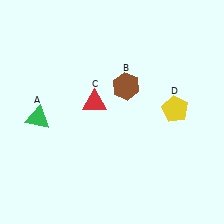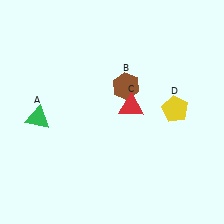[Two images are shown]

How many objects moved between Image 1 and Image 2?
1 object moved between the two images.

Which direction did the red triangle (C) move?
The red triangle (C) moved right.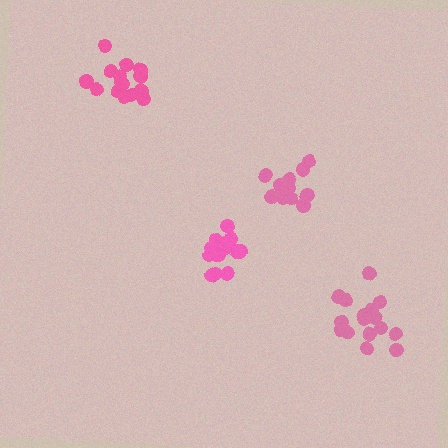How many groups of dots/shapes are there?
There are 4 groups.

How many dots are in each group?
Group 1: 15 dots, Group 2: 12 dots, Group 3: 15 dots, Group 4: 16 dots (58 total).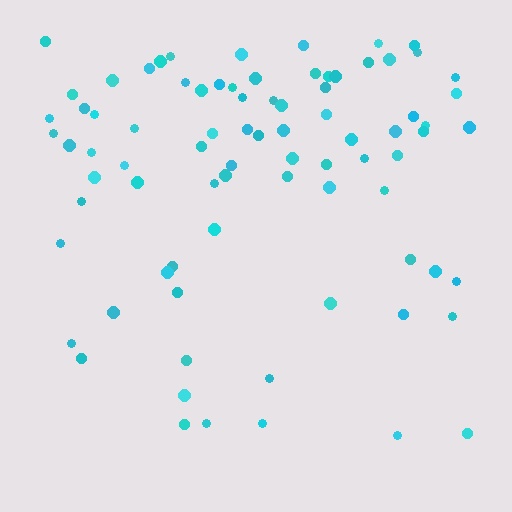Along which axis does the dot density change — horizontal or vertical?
Vertical.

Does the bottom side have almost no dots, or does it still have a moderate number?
Still a moderate number, just noticeably fewer than the top.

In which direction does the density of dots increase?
From bottom to top, with the top side densest.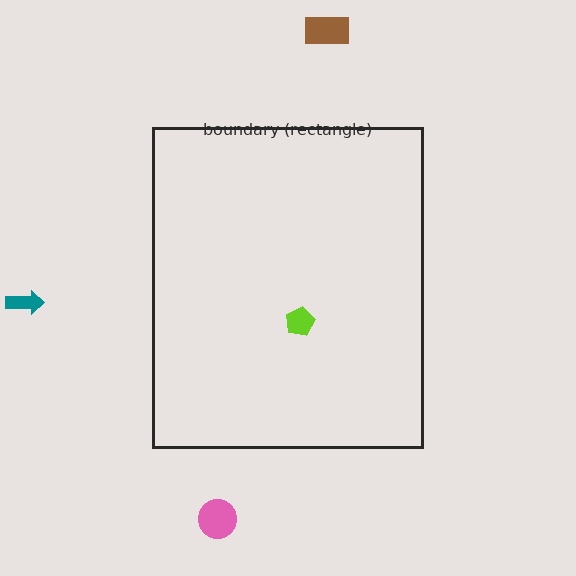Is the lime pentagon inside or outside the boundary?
Inside.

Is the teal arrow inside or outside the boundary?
Outside.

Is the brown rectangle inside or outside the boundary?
Outside.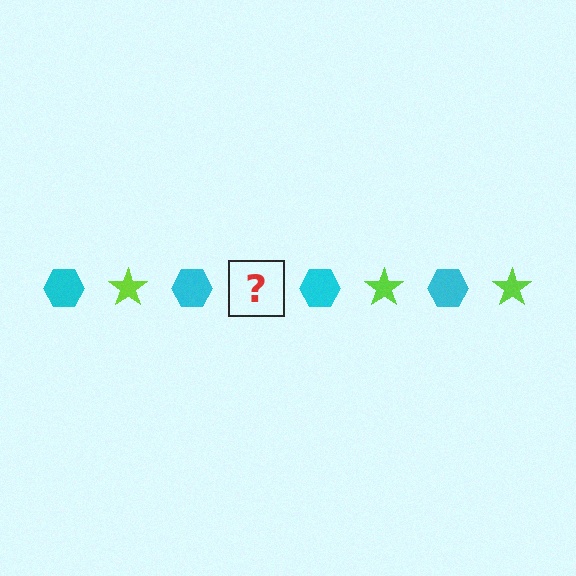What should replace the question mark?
The question mark should be replaced with a lime star.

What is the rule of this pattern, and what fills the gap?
The rule is that the pattern alternates between cyan hexagon and lime star. The gap should be filled with a lime star.